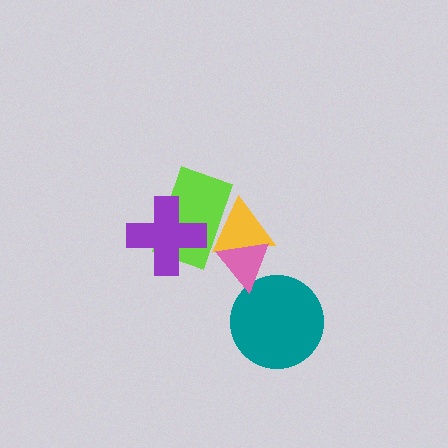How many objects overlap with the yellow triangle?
2 objects overlap with the yellow triangle.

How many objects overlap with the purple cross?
1 object overlaps with the purple cross.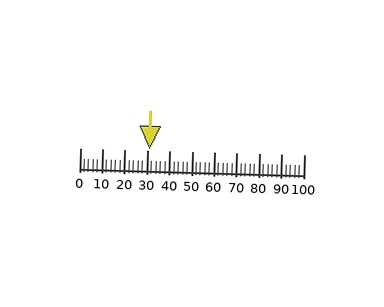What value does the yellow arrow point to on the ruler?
The yellow arrow points to approximately 31.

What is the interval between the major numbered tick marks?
The major tick marks are spaced 10 units apart.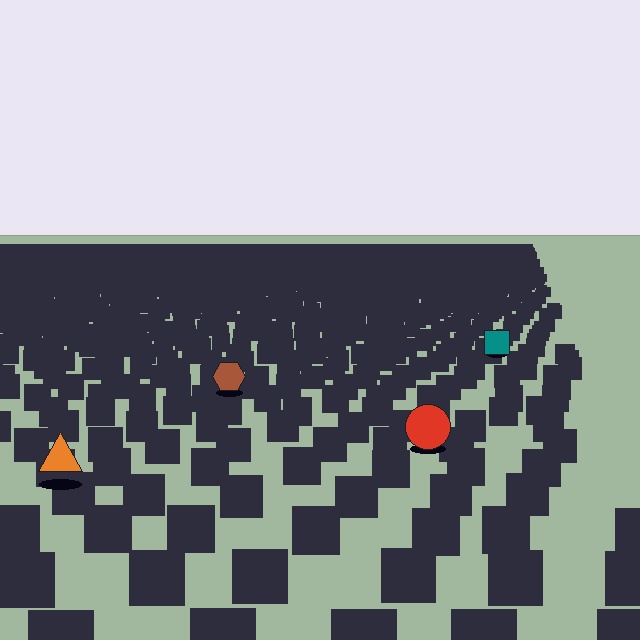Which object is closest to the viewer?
The orange triangle is closest. The texture marks near it are larger and more spread out.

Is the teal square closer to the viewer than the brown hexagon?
No. The brown hexagon is closer — you can tell from the texture gradient: the ground texture is coarser near it.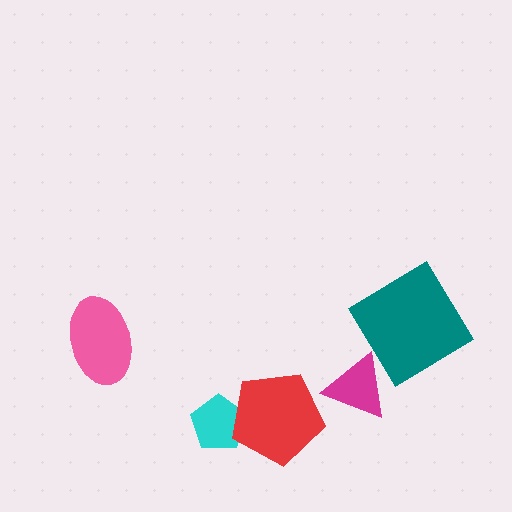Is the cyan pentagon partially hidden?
Yes, it is partially covered by another shape.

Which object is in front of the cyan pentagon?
The red pentagon is in front of the cyan pentagon.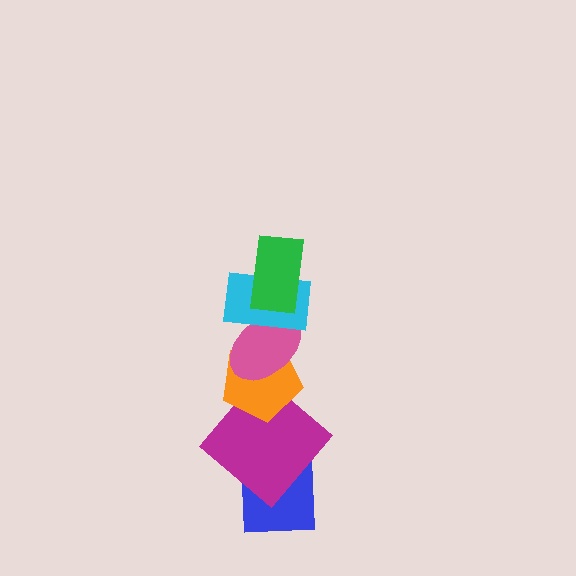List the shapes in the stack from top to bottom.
From top to bottom: the green rectangle, the cyan rectangle, the pink ellipse, the orange pentagon, the magenta diamond, the blue square.